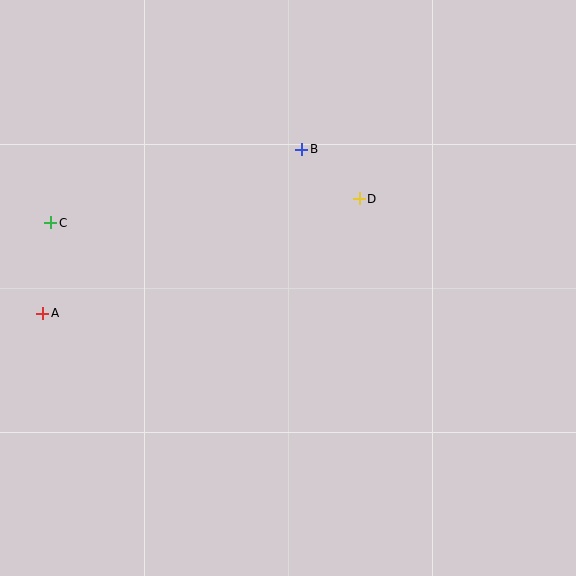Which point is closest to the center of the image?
Point D at (359, 199) is closest to the center.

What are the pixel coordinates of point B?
Point B is at (302, 149).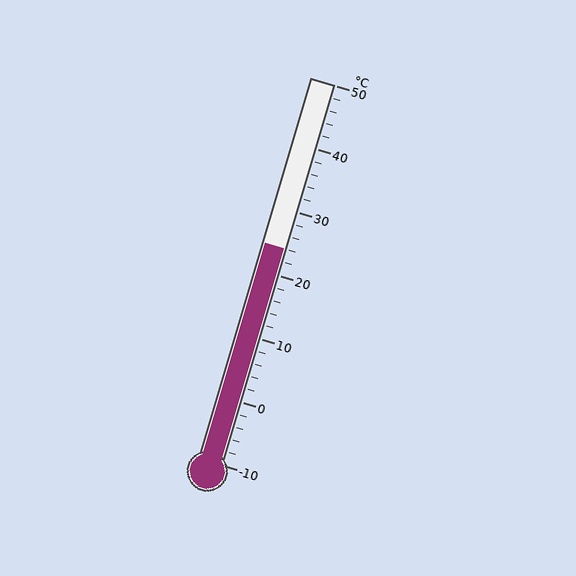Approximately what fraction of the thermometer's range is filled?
The thermometer is filled to approximately 55% of its range.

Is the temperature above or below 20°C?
The temperature is above 20°C.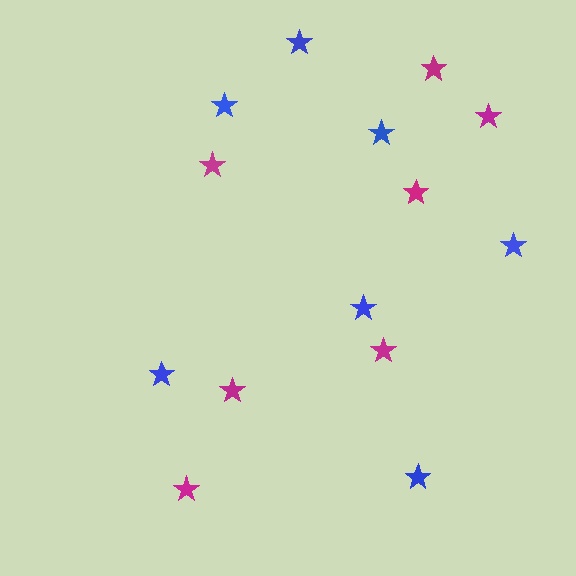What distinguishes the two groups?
There are 2 groups: one group of blue stars (7) and one group of magenta stars (7).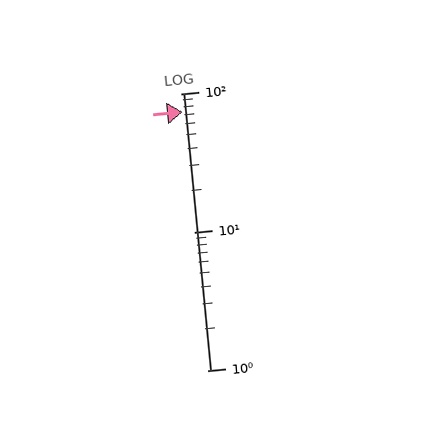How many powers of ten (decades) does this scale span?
The scale spans 2 decades, from 1 to 100.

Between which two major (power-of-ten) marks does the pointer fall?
The pointer is between 10 and 100.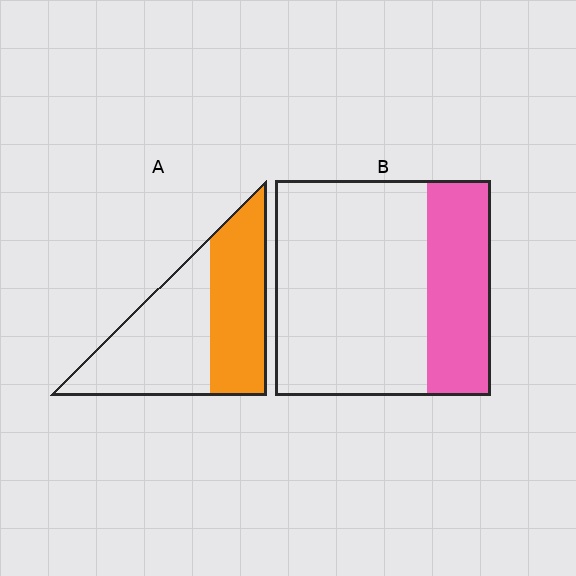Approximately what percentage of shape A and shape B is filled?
A is approximately 45% and B is approximately 30%.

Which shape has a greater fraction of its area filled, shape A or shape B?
Shape A.